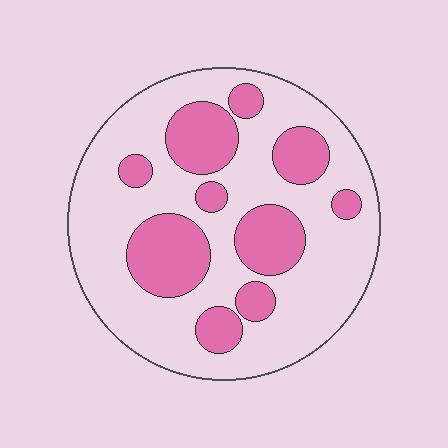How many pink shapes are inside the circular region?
10.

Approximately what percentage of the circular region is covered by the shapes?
Approximately 30%.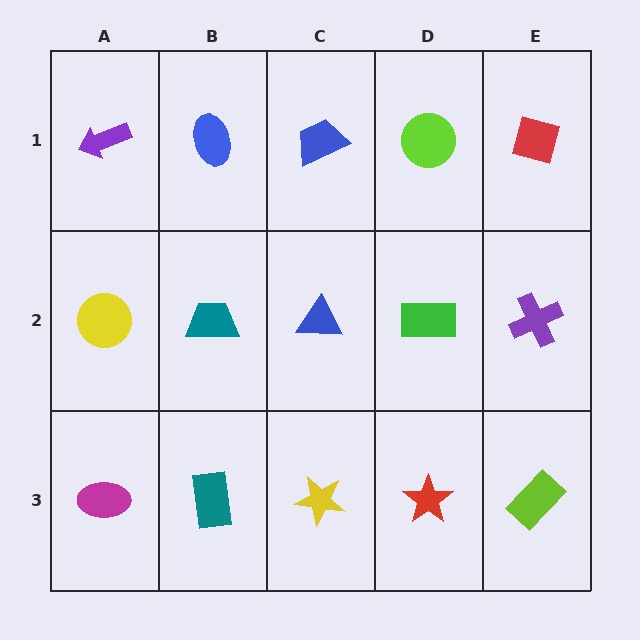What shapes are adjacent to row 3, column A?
A yellow circle (row 2, column A), a teal rectangle (row 3, column B).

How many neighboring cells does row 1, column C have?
3.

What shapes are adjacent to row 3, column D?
A green rectangle (row 2, column D), a yellow star (row 3, column C), a lime rectangle (row 3, column E).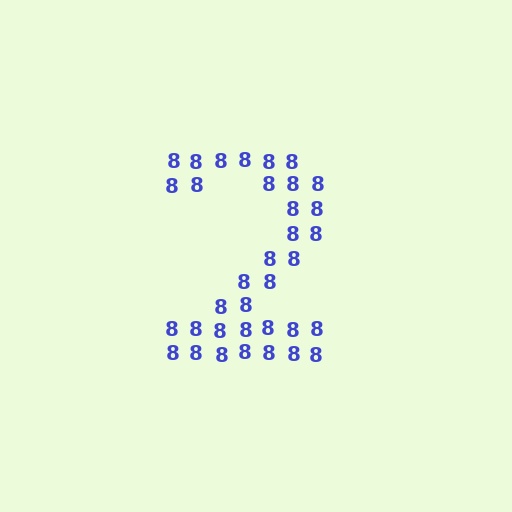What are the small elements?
The small elements are digit 8's.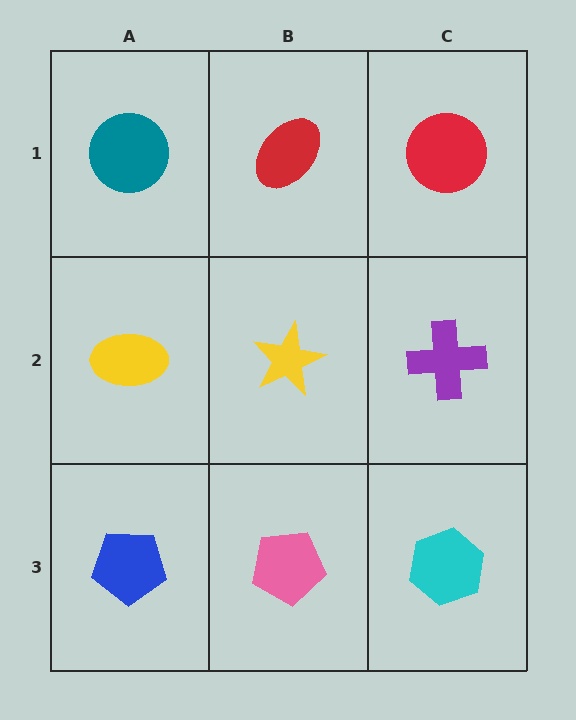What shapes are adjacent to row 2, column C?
A red circle (row 1, column C), a cyan hexagon (row 3, column C), a yellow star (row 2, column B).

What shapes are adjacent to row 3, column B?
A yellow star (row 2, column B), a blue pentagon (row 3, column A), a cyan hexagon (row 3, column C).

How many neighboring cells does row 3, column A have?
2.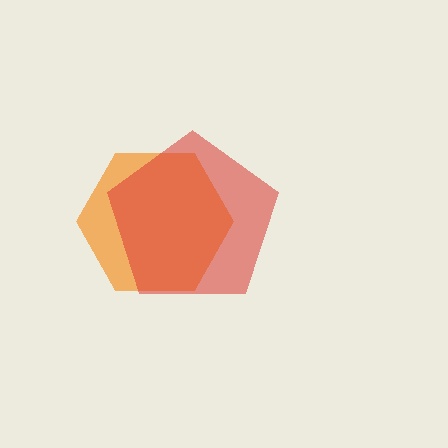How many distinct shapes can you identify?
There are 2 distinct shapes: an orange hexagon, a red pentagon.